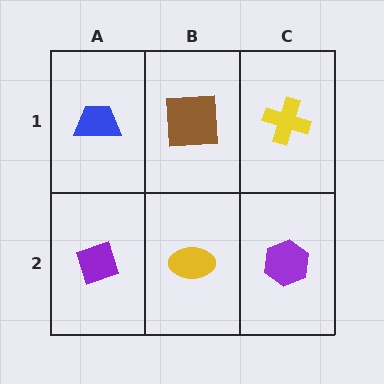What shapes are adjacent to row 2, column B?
A brown square (row 1, column B), a purple diamond (row 2, column A), a purple hexagon (row 2, column C).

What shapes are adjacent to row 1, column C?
A purple hexagon (row 2, column C), a brown square (row 1, column B).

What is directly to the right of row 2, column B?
A purple hexagon.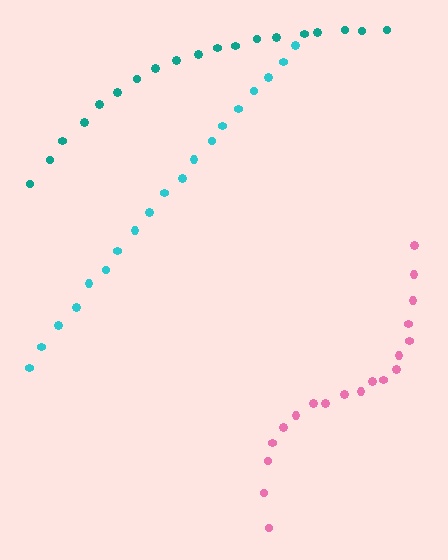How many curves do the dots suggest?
There are 3 distinct paths.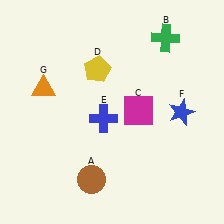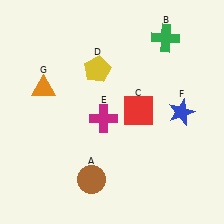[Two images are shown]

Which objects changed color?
C changed from magenta to red. E changed from blue to magenta.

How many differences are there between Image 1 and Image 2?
There are 2 differences between the two images.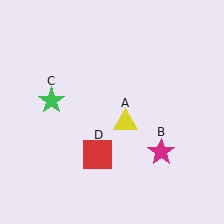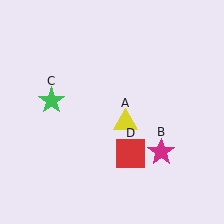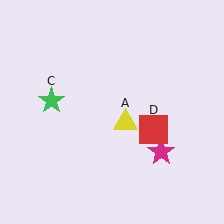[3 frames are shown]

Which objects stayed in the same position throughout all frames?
Yellow triangle (object A) and magenta star (object B) and green star (object C) remained stationary.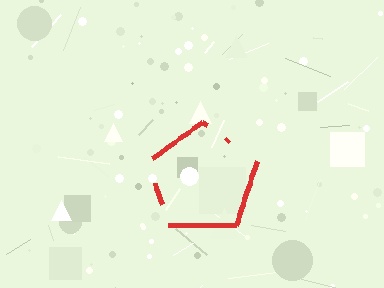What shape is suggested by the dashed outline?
The dashed outline suggests a pentagon.